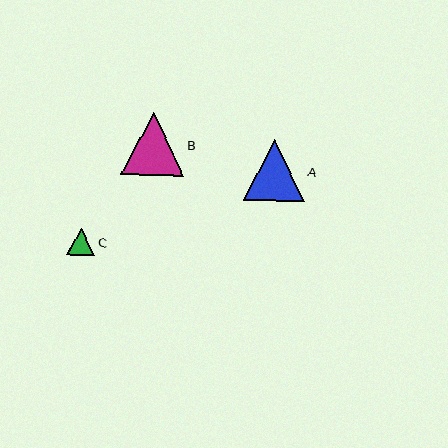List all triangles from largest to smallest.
From largest to smallest: B, A, C.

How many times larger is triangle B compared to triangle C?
Triangle B is approximately 2.2 times the size of triangle C.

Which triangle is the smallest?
Triangle C is the smallest with a size of approximately 28 pixels.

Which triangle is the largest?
Triangle B is the largest with a size of approximately 62 pixels.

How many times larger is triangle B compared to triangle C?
Triangle B is approximately 2.2 times the size of triangle C.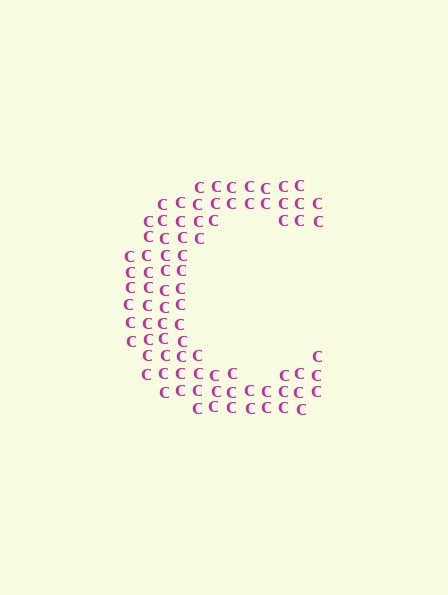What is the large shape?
The large shape is the letter C.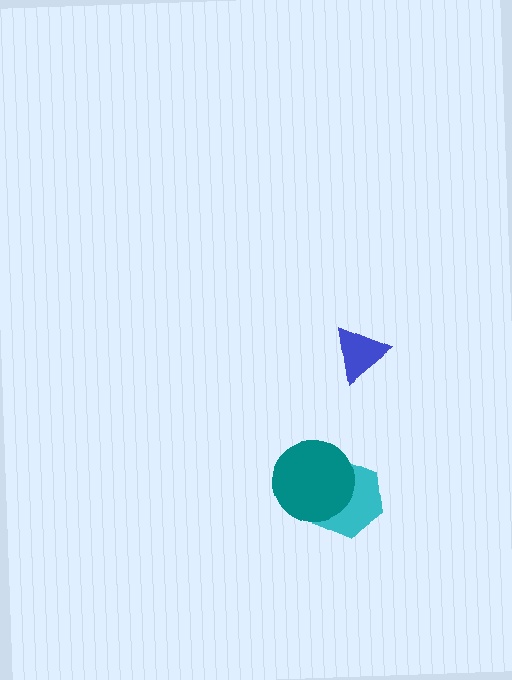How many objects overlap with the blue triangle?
0 objects overlap with the blue triangle.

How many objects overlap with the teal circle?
1 object overlaps with the teal circle.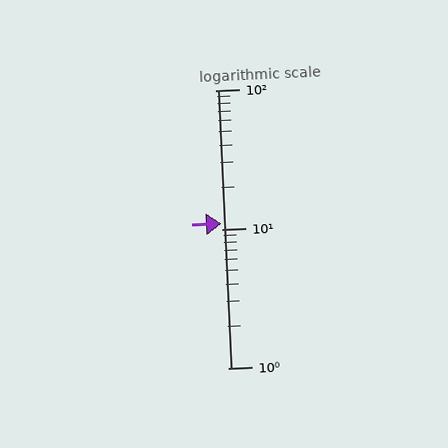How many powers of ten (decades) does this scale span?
The scale spans 2 decades, from 1 to 100.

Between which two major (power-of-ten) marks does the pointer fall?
The pointer is between 10 and 100.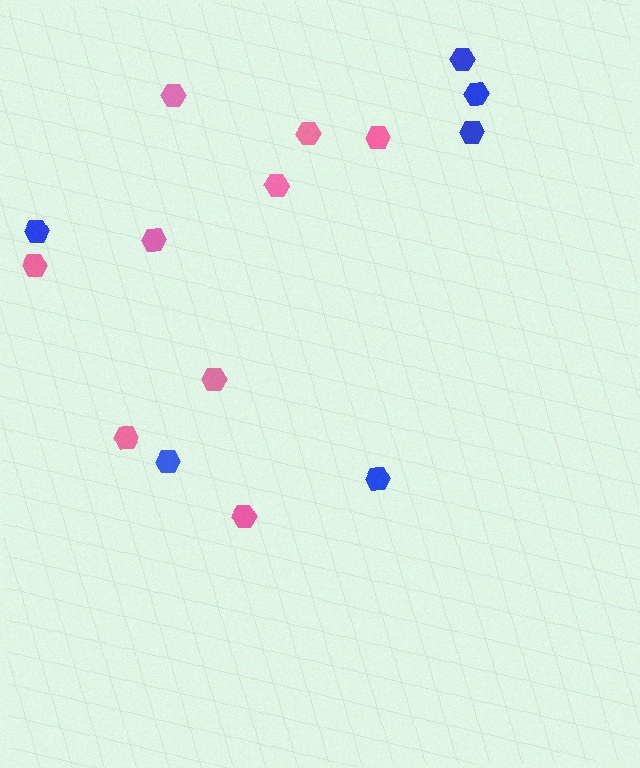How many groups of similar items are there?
There are 2 groups: one group of pink hexagons (9) and one group of blue hexagons (6).